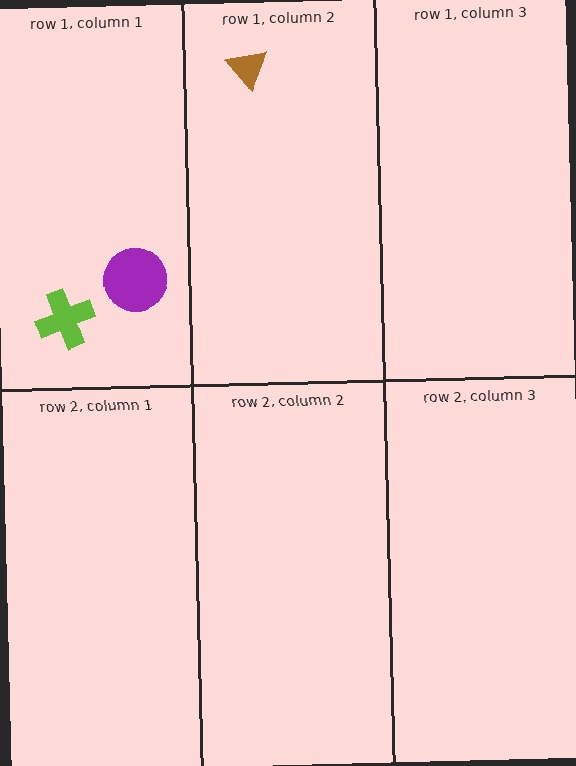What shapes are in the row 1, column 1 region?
The purple circle, the lime cross.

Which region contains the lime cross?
The row 1, column 1 region.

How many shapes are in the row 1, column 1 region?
2.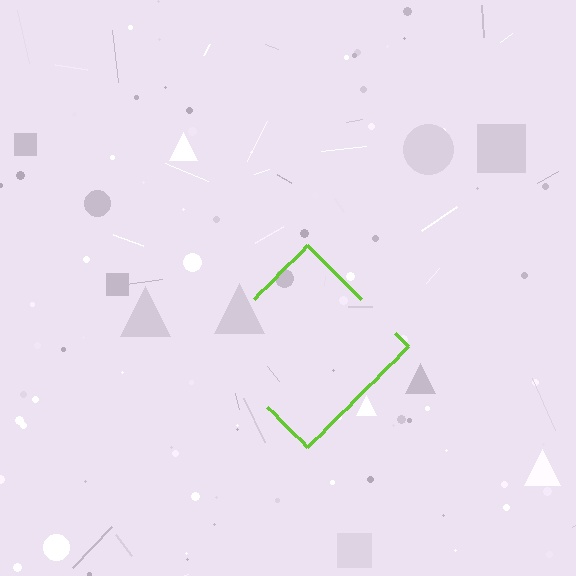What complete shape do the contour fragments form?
The contour fragments form a diamond.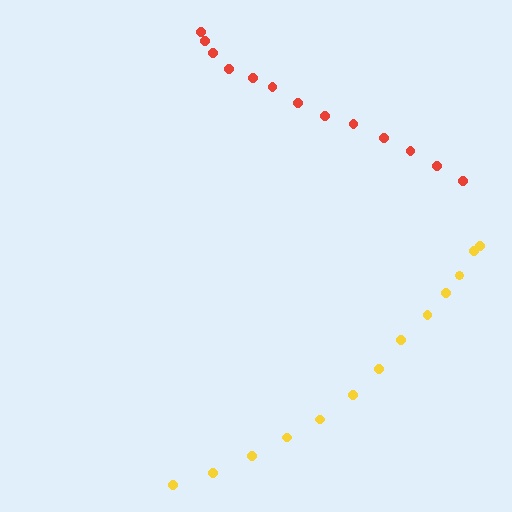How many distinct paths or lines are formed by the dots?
There are 2 distinct paths.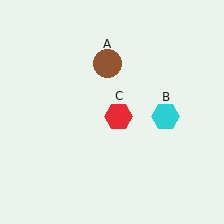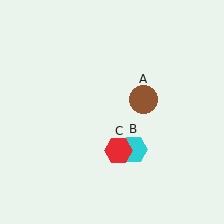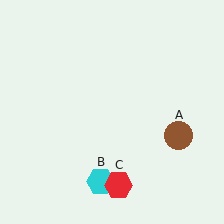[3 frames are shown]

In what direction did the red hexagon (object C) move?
The red hexagon (object C) moved down.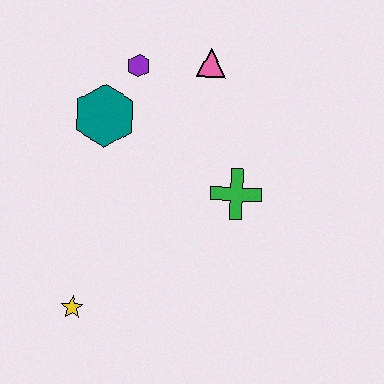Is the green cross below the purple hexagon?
Yes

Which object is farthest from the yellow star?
The pink triangle is farthest from the yellow star.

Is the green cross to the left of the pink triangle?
No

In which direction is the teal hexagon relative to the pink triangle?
The teal hexagon is to the left of the pink triangle.